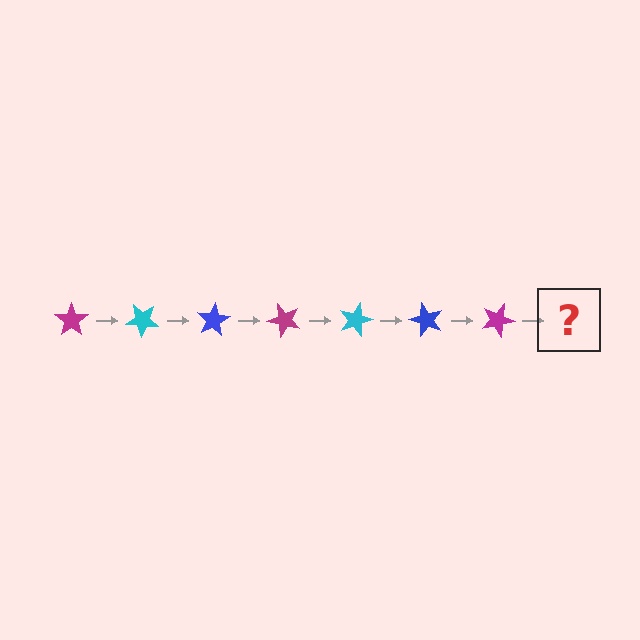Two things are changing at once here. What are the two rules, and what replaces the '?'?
The two rules are that it rotates 40 degrees each step and the color cycles through magenta, cyan, and blue. The '?' should be a cyan star, rotated 280 degrees from the start.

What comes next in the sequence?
The next element should be a cyan star, rotated 280 degrees from the start.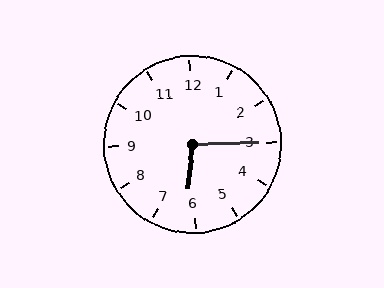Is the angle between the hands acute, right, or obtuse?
It is obtuse.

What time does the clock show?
6:15.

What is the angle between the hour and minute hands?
Approximately 98 degrees.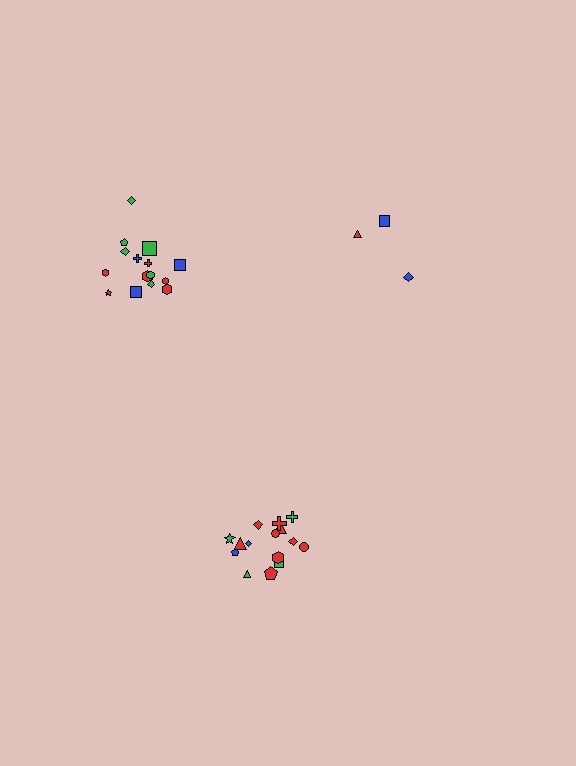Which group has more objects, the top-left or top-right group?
The top-left group.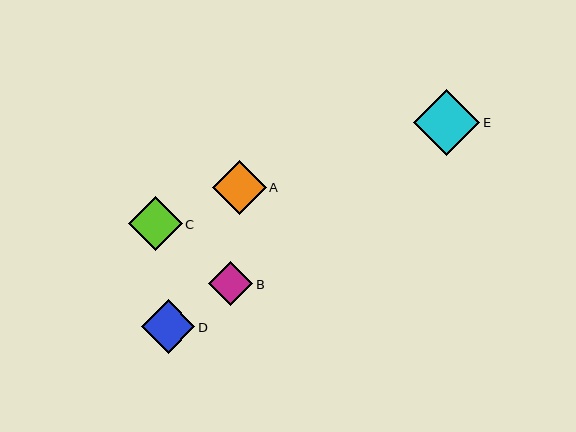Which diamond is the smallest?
Diamond B is the smallest with a size of approximately 44 pixels.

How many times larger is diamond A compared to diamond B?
Diamond A is approximately 1.2 times the size of diamond B.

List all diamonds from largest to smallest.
From largest to smallest: E, A, C, D, B.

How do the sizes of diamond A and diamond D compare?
Diamond A and diamond D are approximately the same size.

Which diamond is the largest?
Diamond E is the largest with a size of approximately 66 pixels.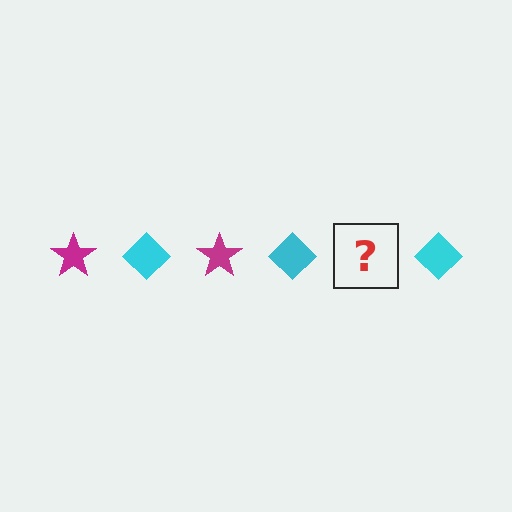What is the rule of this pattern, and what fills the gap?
The rule is that the pattern alternates between magenta star and cyan diamond. The gap should be filled with a magenta star.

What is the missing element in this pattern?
The missing element is a magenta star.